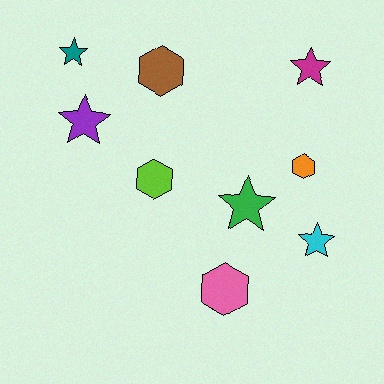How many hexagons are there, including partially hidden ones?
There are 4 hexagons.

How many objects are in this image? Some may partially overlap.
There are 9 objects.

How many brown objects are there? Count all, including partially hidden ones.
There is 1 brown object.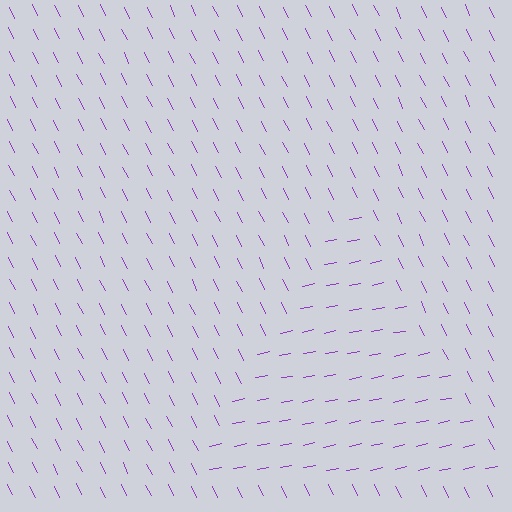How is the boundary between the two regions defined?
The boundary is defined purely by a change in line orientation (approximately 75 degrees difference). All lines are the same color and thickness.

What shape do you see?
I see a triangle.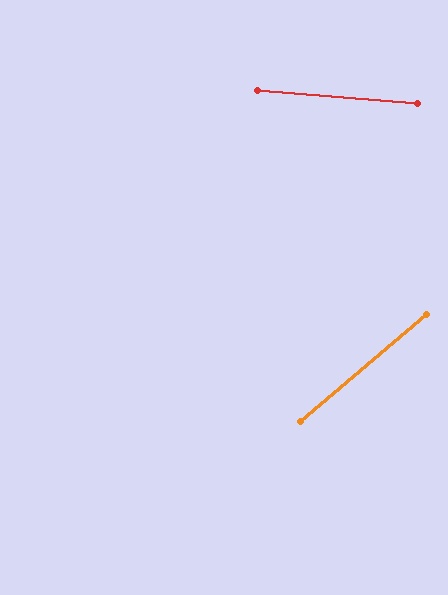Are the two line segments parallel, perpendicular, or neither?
Neither parallel nor perpendicular — they differ by about 45°.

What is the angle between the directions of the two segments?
Approximately 45 degrees.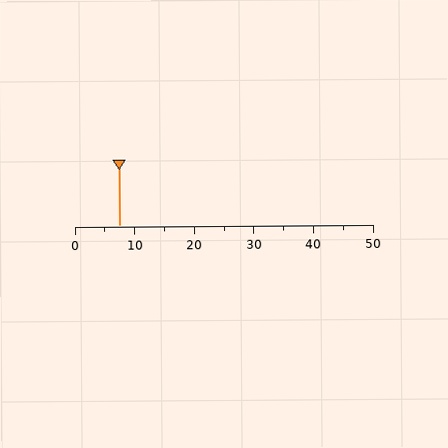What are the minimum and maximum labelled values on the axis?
The axis runs from 0 to 50.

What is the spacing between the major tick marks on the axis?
The major ticks are spaced 10 apart.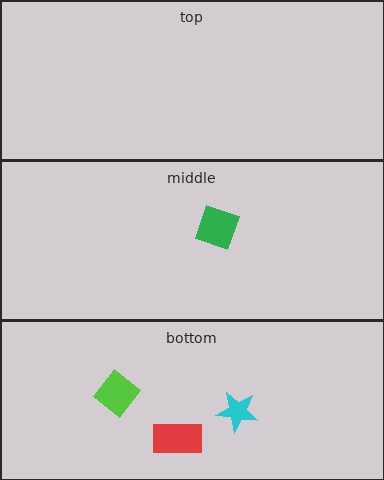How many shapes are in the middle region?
1.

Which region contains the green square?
The middle region.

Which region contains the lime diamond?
The bottom region.